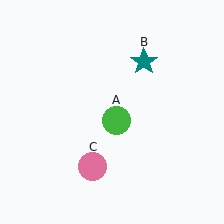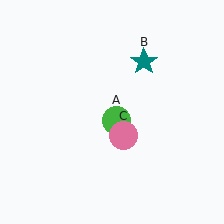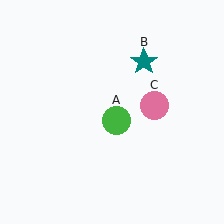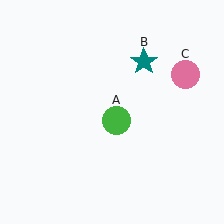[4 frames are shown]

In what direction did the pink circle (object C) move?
The pink circle (object C) moved up and to the right.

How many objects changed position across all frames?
1 object changed position: pink circle (object C).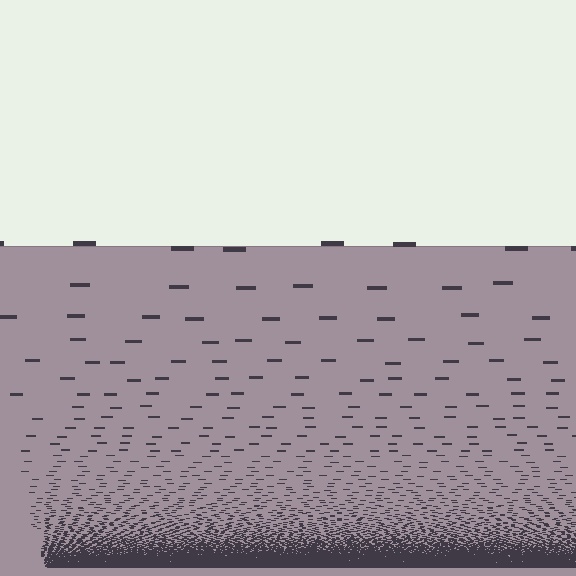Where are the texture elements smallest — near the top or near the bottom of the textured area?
Near the bottom.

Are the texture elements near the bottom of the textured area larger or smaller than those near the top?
Smaller. The gradient is inverted — elements near the bottom are smaller and denser.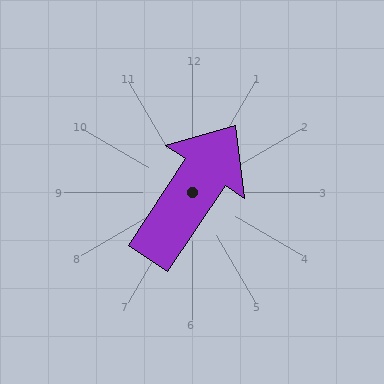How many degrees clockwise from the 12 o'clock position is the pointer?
Approximately 34 degrees.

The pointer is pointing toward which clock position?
Roughly 1 o'clock.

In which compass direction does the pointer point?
Northeast.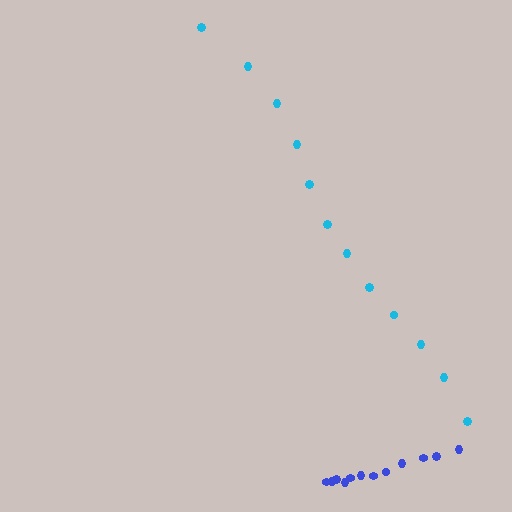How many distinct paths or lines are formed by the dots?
There are 2 distinct paths.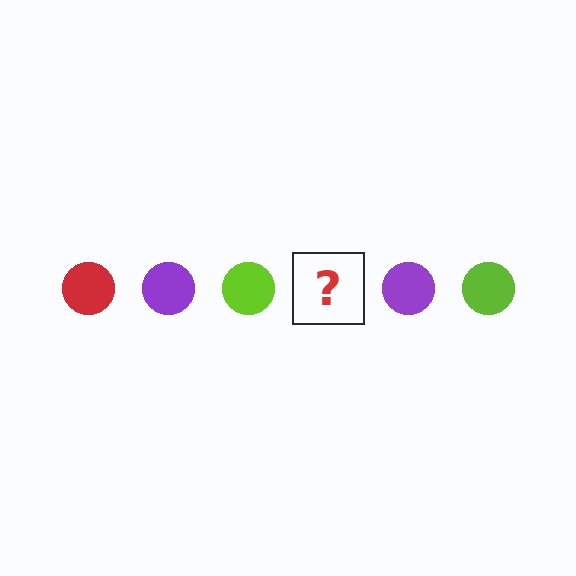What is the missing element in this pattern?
The missing element is a red circle.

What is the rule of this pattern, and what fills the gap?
The rule is that the pattern cycles through red, purple, lime circles. The gap should be filled with a red circle.